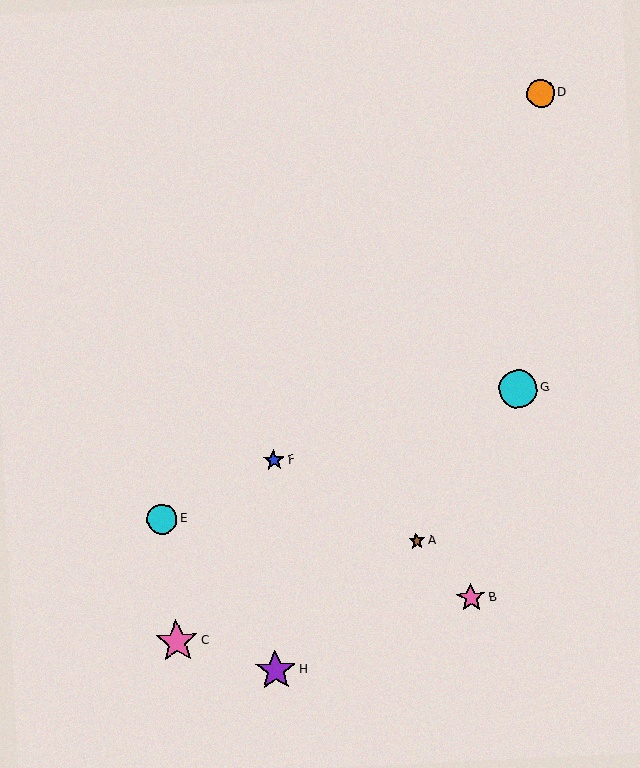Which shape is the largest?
The pink star (labeled C) is the largest.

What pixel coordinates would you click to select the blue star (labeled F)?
Click at (274, 460) to select the blue star F.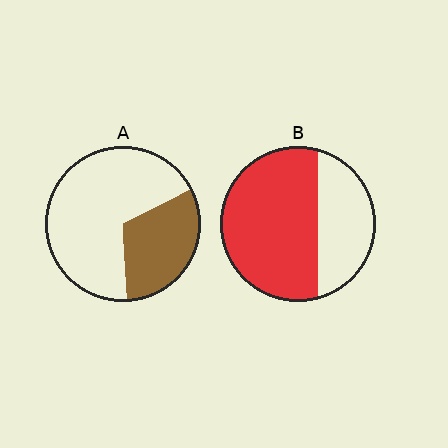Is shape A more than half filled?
No.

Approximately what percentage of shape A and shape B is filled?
A is approximately 30% and B is approximately 65%.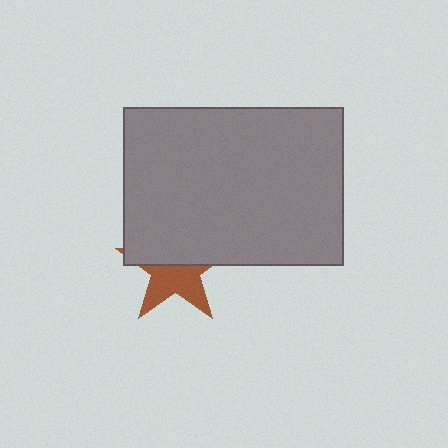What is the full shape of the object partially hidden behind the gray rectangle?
The partially hidden object is a brown star.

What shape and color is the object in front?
The object in front is a gray rectangle.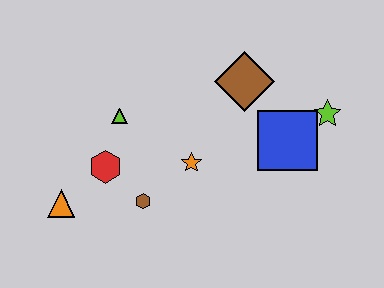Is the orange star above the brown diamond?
No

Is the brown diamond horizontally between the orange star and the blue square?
Yes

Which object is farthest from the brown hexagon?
The lime star is farthest from the brown hexagon.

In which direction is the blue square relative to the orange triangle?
The blue square is to the right of the orange triangle.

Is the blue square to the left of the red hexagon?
No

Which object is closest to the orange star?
The brown hexagon is closest to the orange star.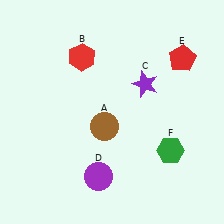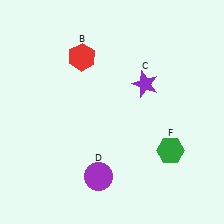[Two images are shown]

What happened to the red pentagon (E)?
The red pentagon (E) was removed in Image 2. It was in the top-right area of Image 1.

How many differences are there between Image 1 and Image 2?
There are 2 differences between the two images.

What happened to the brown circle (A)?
The brown circle (A) was removed in Image 2. It was in the bottom-left area of Image 1.